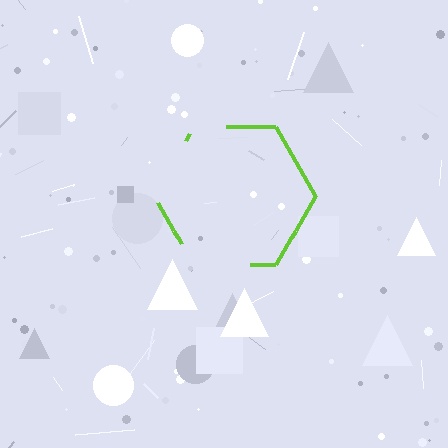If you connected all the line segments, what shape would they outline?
They would outline a hexagon.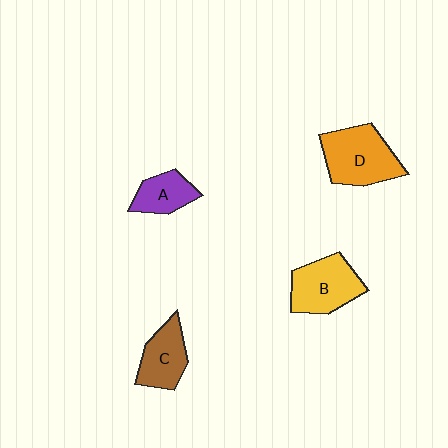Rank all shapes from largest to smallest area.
From largest to smallest: D (orange), B (yellow), C (brown), A (purple).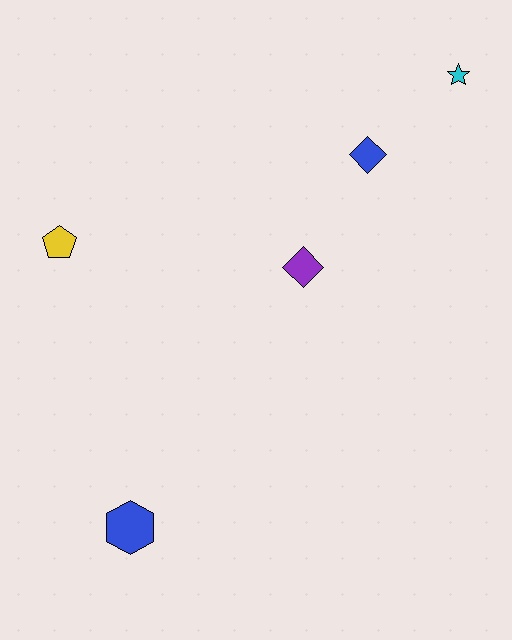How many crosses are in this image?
There are no crosses.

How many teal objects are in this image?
There are no teal objects.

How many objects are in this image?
There are 5 objects.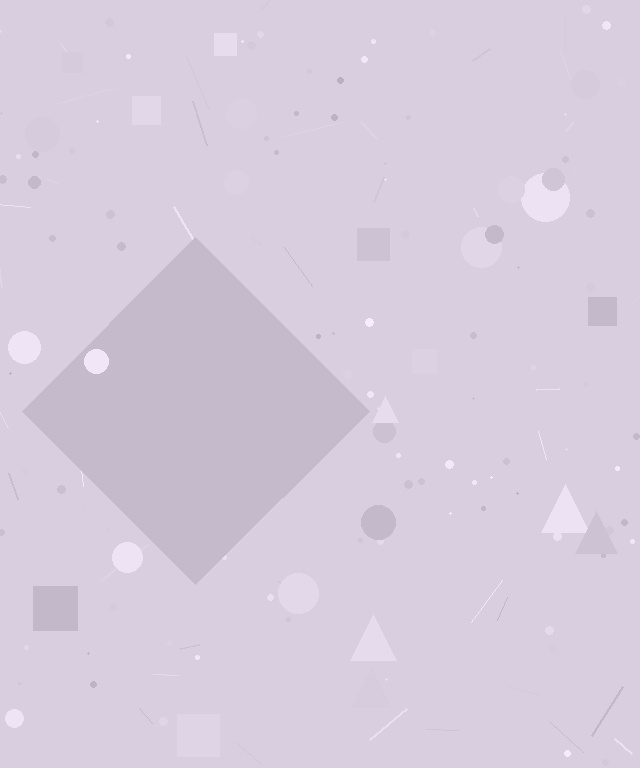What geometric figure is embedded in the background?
A diamond is embedded in the background.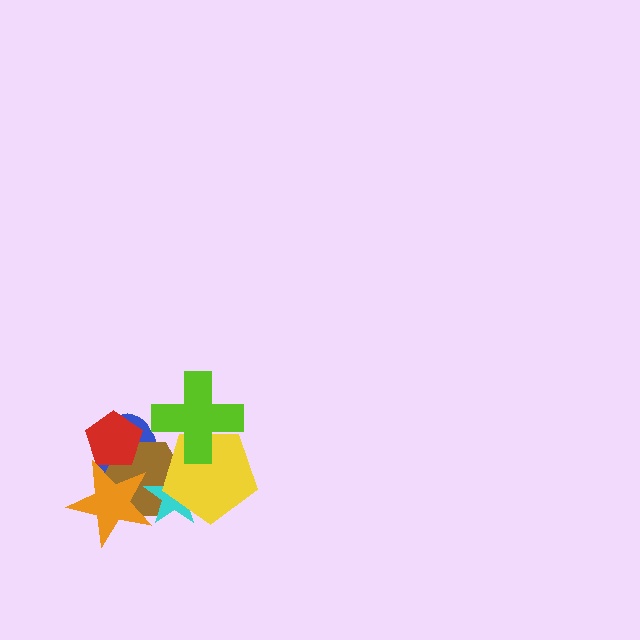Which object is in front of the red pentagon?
The orange star is in front of the red pentagon.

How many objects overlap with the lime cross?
2 objects overlap with the lime cross.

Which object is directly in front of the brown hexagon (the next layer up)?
The cyan star is directly in front of the brown hexagon.